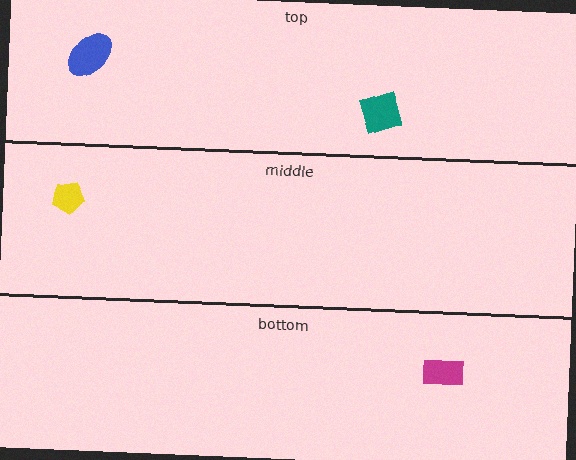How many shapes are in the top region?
2.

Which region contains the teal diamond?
The top region.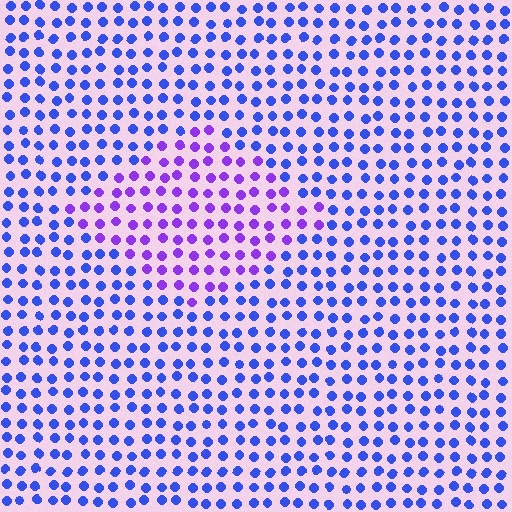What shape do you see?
I see a diamond.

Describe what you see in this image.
The image is filled with small blue elements in a uniform arrangement. A diamond-shaped region is visible where the elements are tinted to a slightly different hue, forming a subtle color boundary.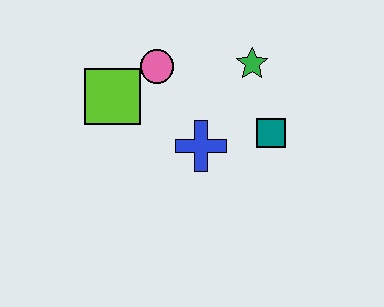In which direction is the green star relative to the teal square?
The green star is above the teal square.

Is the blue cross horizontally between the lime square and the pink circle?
No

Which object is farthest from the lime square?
The teal square is farthest from the lime square.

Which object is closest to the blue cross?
The teal square is closest to the blue cross.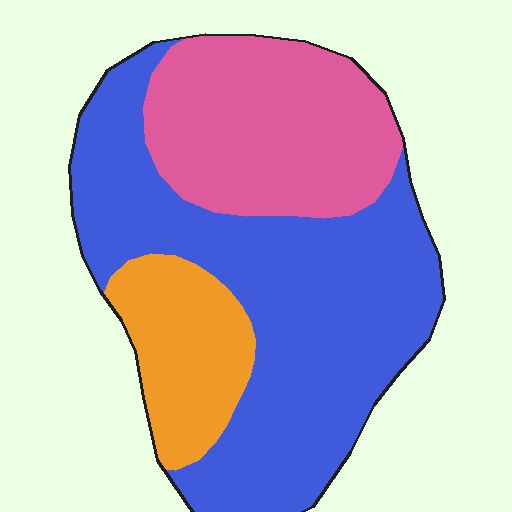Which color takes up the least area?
Orange, at roughly 15%.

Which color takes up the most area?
Blue, at roughly 55%.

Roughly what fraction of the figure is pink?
Pink takes up about one third (1/3) of the figure.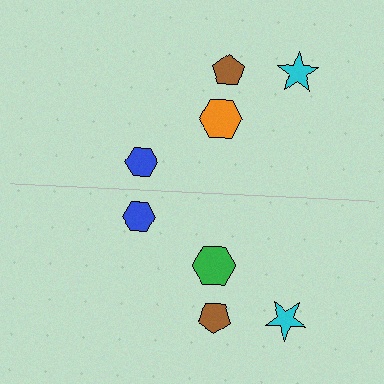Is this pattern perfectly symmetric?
No, the pattern is not perfectly symmetric. The green hexagon on the bottom side breaks the symmetry — its mirror counterpart is orange.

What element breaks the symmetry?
The green hexagon on the bottom side breaks the symmetry — its mirror counterpart is orange.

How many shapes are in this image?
There are 8 shapes in this image.